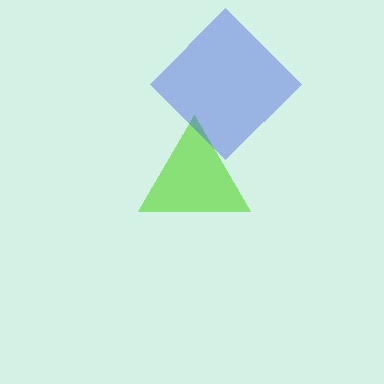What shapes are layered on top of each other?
The layered shapes are: a lime triangle, a blue diamond.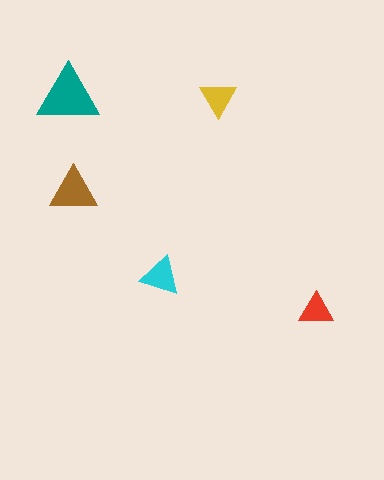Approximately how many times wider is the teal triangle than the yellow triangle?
About 1.5 times wider.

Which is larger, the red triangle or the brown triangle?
The brown one.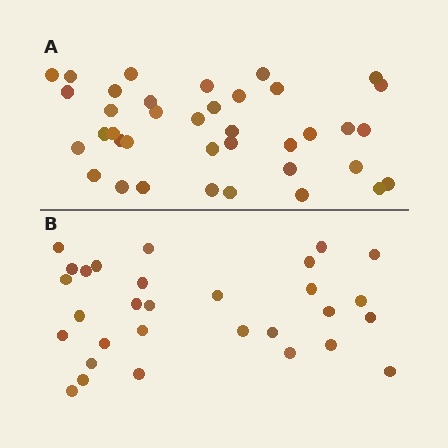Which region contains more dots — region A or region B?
Region A (the top region) has more dots.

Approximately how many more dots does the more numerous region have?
Region A has roughly 8 or so more dots than region B.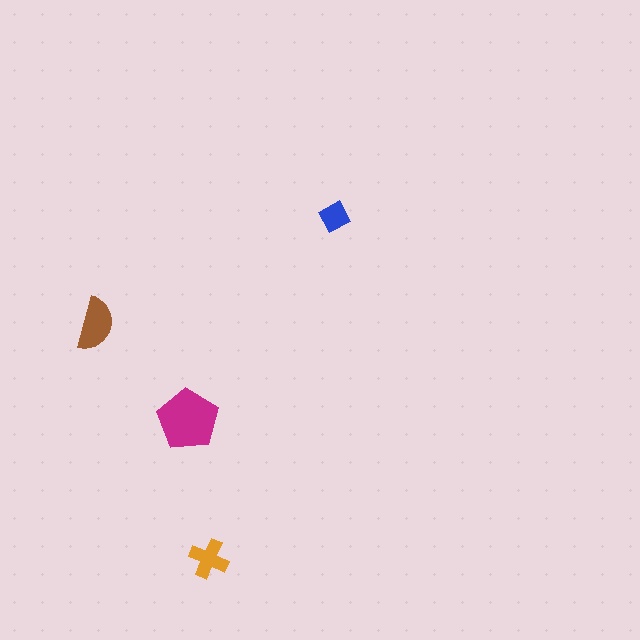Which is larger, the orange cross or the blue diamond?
The orange cross.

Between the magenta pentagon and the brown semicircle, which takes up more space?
The magenta pentagon.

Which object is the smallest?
The blue diamond.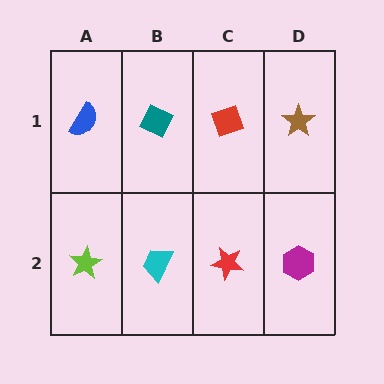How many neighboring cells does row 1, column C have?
3.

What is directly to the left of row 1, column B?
A blue semicircle.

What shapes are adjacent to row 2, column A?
A blue semicircle (row 1, column A), a cyan trapezoid (row 2, column B).